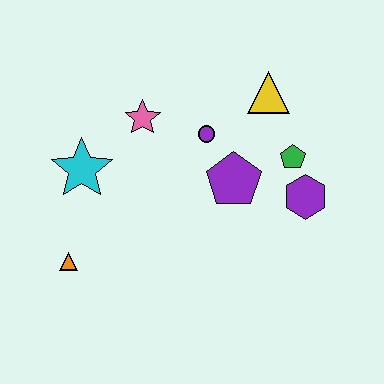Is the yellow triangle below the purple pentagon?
No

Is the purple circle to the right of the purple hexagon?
No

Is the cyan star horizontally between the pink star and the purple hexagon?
No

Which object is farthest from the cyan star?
The purple hexagon is farthest from the cyan star.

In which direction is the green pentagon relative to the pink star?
The green pentagon is to the right of the pink star.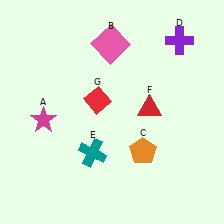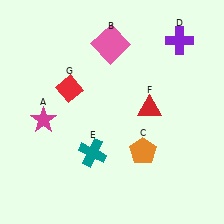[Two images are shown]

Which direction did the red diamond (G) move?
The red diamond (G) moved left.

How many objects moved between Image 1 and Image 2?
1 object moved between the two images.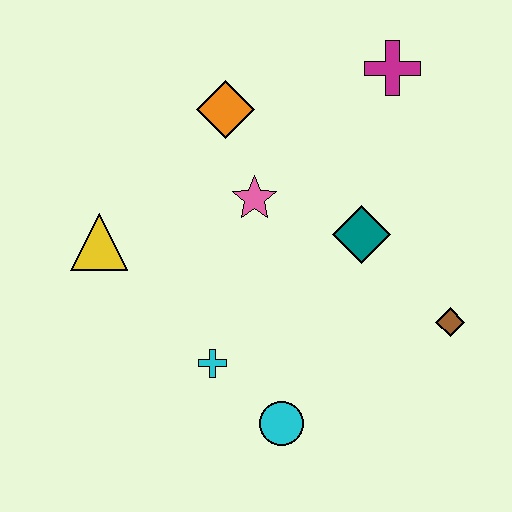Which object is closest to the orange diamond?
The pink star is closest to the orange diamond.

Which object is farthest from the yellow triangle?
The brown diamond is farthest from the yellow triangle.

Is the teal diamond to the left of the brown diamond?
Yes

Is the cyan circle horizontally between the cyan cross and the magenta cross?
Yes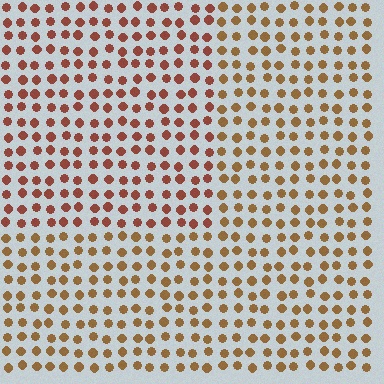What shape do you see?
I see a rectangle.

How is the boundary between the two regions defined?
The boundary is defined purely by a slight shift in hue (about 26 degrees). Spacing, size, and orientation are identical on both sides.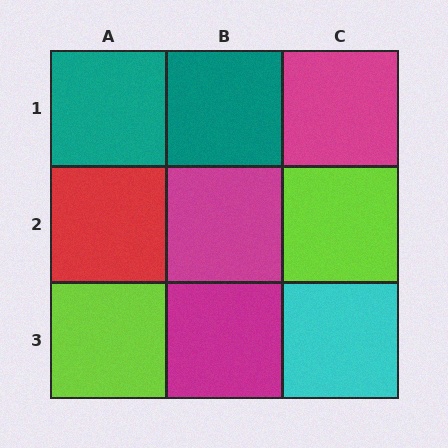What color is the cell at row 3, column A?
Lime.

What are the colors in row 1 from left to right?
Teal, teal, magenta.